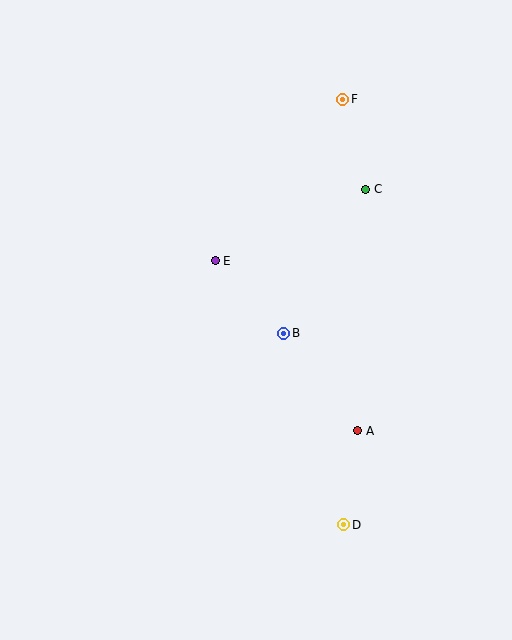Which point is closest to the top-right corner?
Point F is closest to the top-right corner.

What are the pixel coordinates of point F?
Point F is at (343, 99).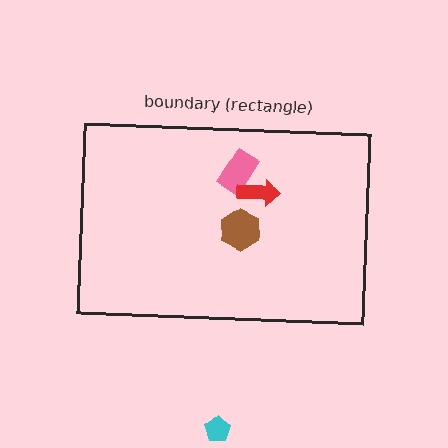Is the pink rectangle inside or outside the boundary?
Inside.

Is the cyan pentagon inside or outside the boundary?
Outside.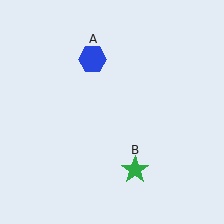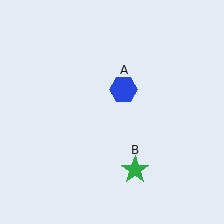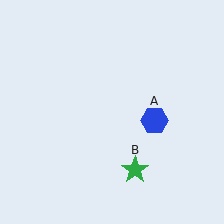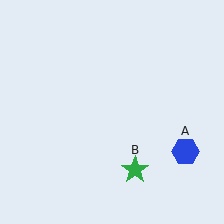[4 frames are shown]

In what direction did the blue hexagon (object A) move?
The blue hexagon (object A) moved down and to the right.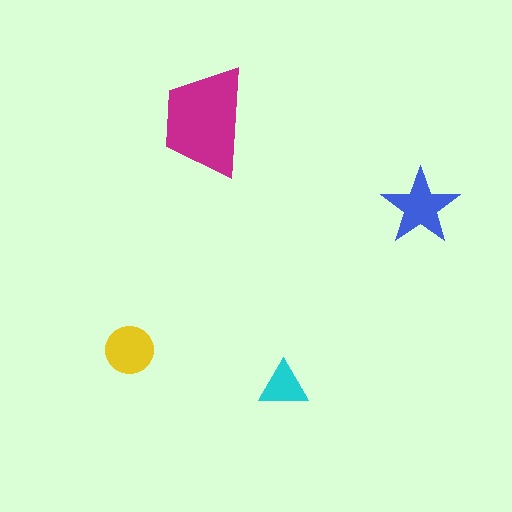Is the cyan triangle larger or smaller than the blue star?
Smaller.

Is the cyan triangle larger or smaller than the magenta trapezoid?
Smaller.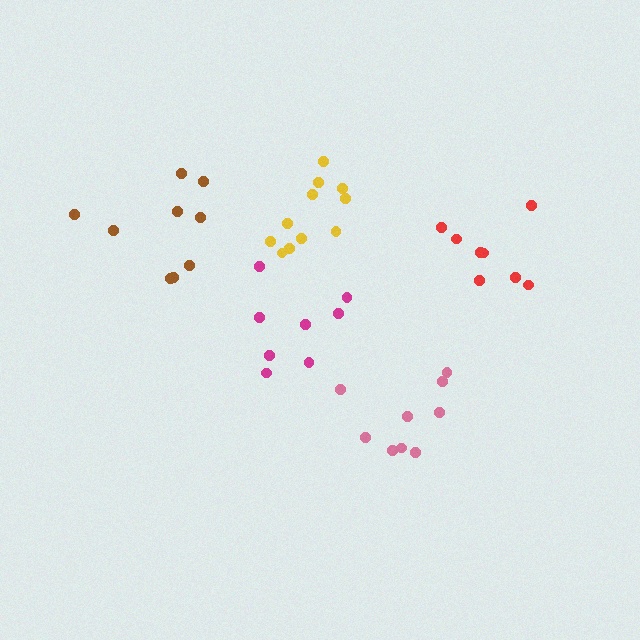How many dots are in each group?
Group 1: 8 dots, Group 2: 9 dots, Group 3: 9 dots, Group 4: 11 dots, Group 5: 8 dots (45 total).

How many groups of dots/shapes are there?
There are 5 groups.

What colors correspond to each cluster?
The clusters are colored: magenta, pink, brown, yellow, red.